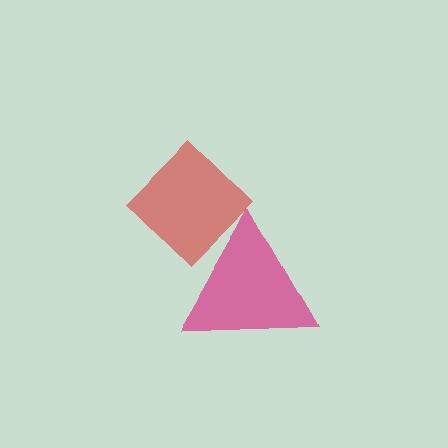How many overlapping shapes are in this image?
There are 2 overlapping shapes in the image.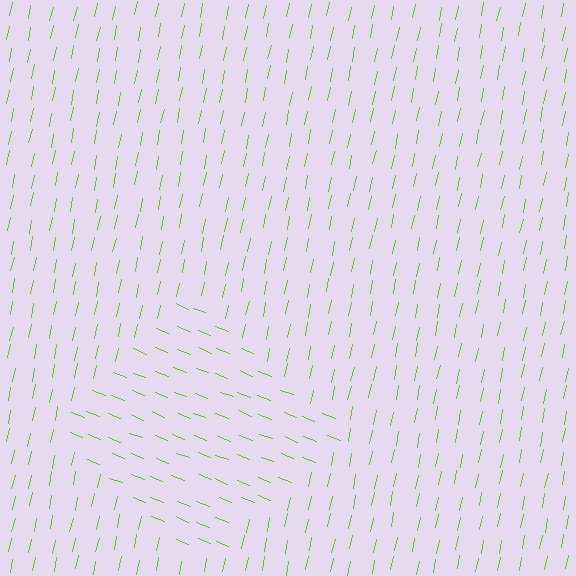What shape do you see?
I see a diamond.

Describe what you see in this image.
The image is filled with small lime line segments. A diamond region in the image has lines oriented differently from the surrounding lines, creating a visible texture boundary.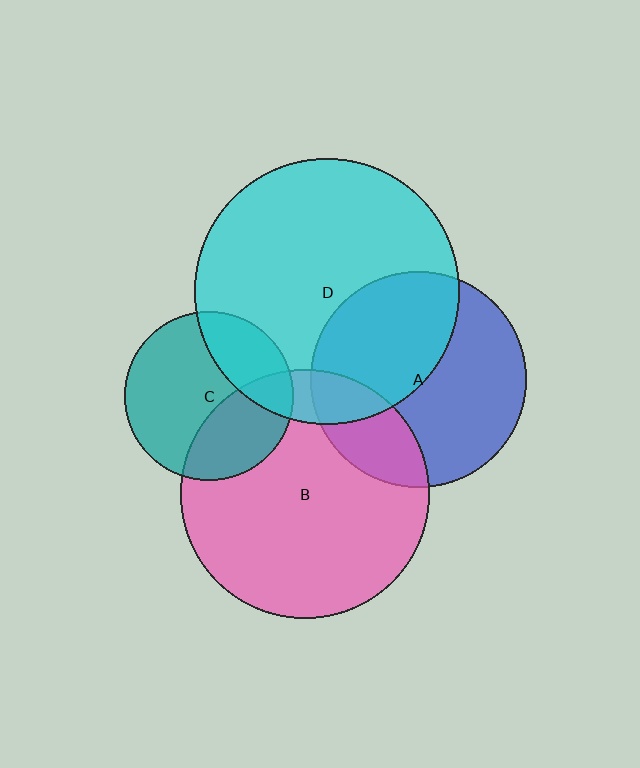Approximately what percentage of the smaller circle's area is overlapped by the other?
Approximately 10%.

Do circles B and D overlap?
Yes.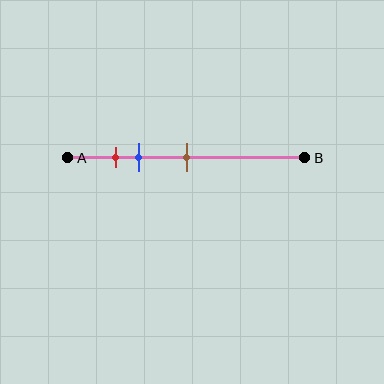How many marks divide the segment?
There are 3 marks dividing the segment.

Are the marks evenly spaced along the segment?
No, the marks are not evenly spaced.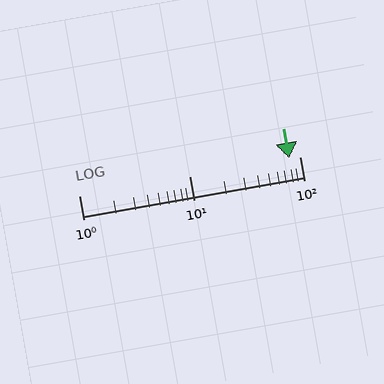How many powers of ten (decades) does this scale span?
The scale spans 2 decades, from 1 to 100.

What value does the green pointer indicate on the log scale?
The pointer indicates approximately 80.